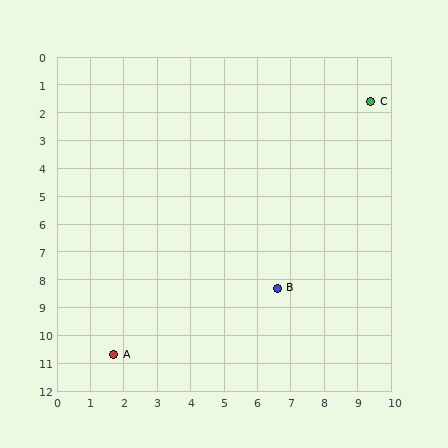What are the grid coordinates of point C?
Point C is at approximately (9.4, 1.6).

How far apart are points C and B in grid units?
Points C and B are about 7.3 grid units apart.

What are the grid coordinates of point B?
Point B is at approximately (6.6, 8.3).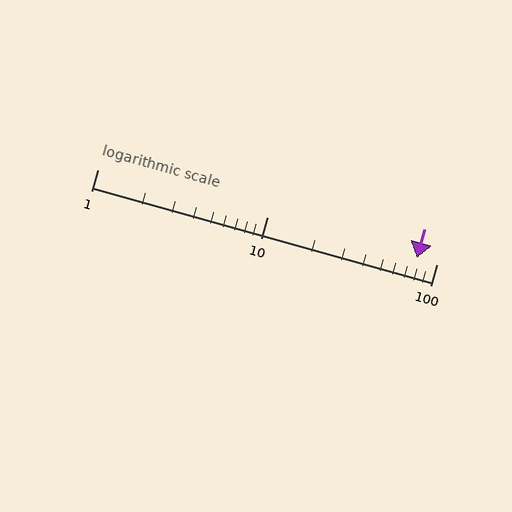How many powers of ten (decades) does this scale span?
The scale spans 2 decades, from 1 to 100.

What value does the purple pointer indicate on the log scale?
The pointer indicates approximately 76.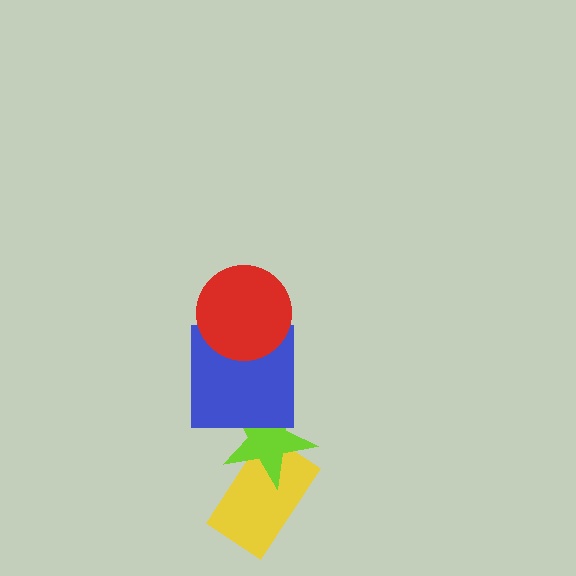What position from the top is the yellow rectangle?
The yellow rectangle is 4th from the top.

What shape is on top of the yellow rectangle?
The lime star is on top of the yellow rectangle.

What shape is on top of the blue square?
The red circle is on top of the blue square.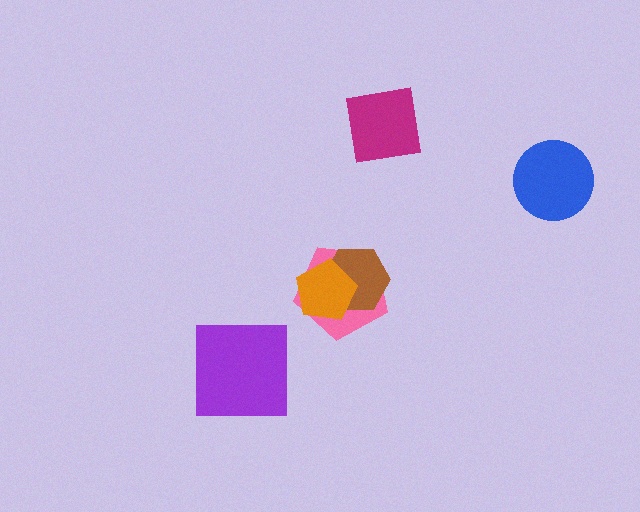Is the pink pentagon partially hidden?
Yes, it is partially covered by another shape.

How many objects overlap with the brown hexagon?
2 objects overlap with the brown hexagon.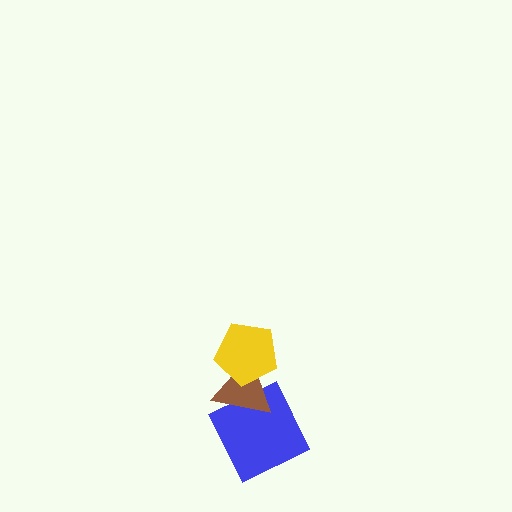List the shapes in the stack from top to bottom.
From top to bottom: the yellow pentagon, the brown triangle, the blue square.